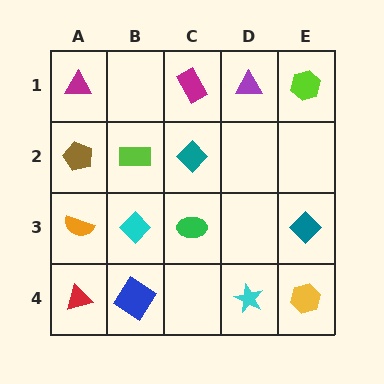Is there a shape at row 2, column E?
No, that cell is empty.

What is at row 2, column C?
A teal diamond.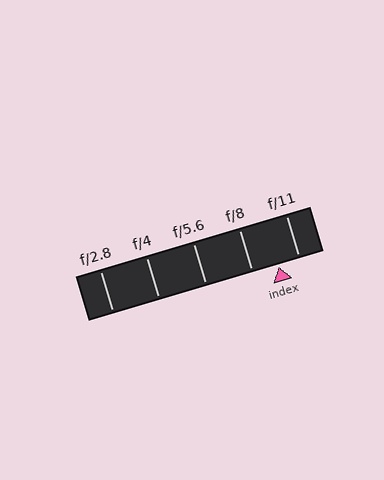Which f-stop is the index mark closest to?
The index mark is closest to f/11.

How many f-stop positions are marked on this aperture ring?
There are 5 f-stop positions marked.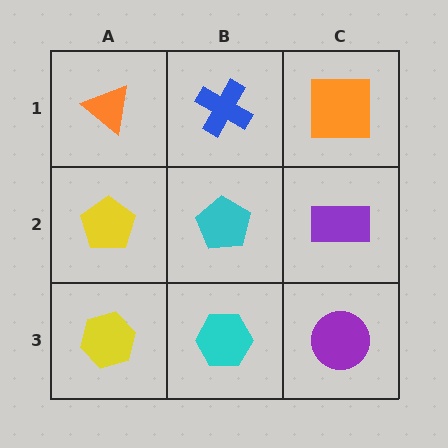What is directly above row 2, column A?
An orange triangle.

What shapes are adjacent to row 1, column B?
A cyan pentagon (row 2, column B), an orange triangle (row 1, column A), an orange square (row 1, column C).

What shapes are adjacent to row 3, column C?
A purple rectangle (row 2, column C), a cyan hexagon (row 3, column B).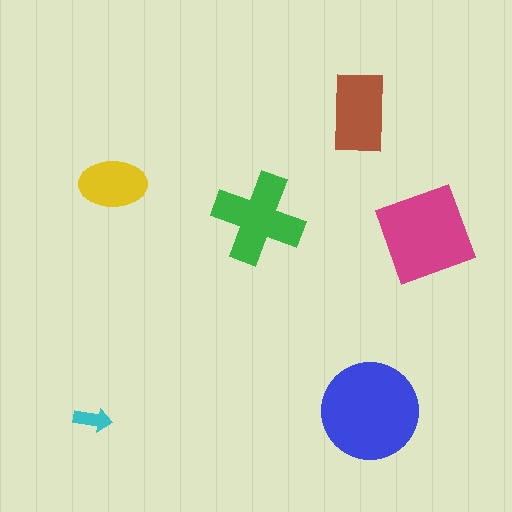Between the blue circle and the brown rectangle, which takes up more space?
The blue circle.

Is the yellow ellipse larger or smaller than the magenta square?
Smaller.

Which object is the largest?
The blue circle.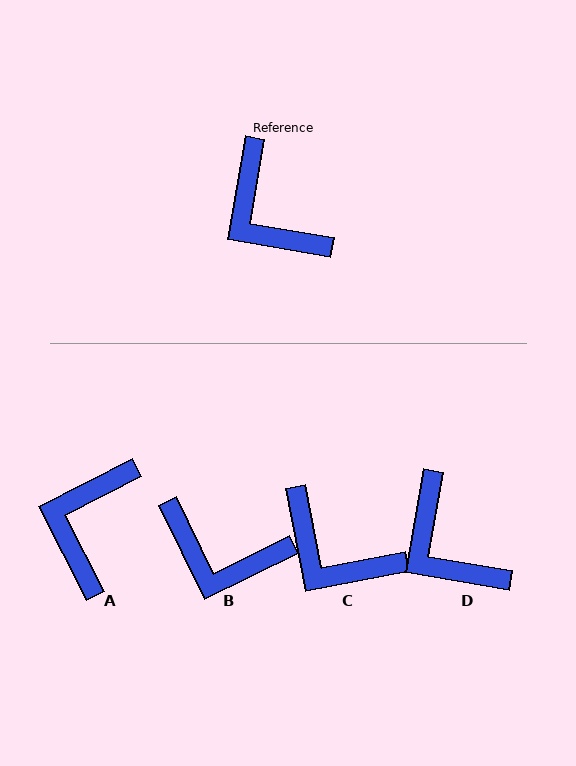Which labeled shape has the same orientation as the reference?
D.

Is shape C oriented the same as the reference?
No, it is off by about 21 degrees.